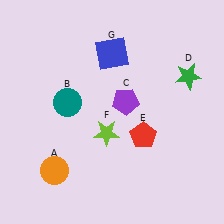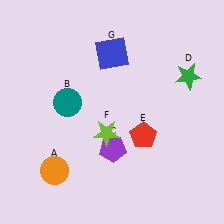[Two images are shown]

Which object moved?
The purple pentagon (C) moved down.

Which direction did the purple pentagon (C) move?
The purple pentagon (C) moved down.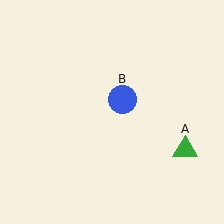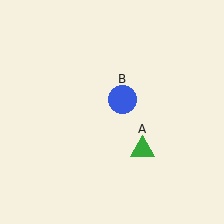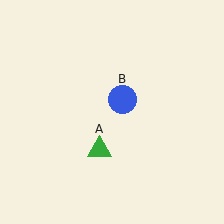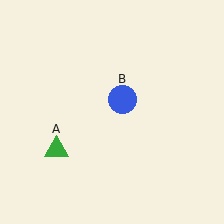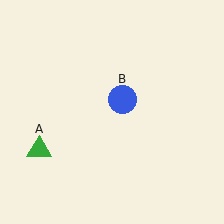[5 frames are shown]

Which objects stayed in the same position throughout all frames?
Blue circle (object B) remained stationary.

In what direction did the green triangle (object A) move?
The green triangle (object A) moved left.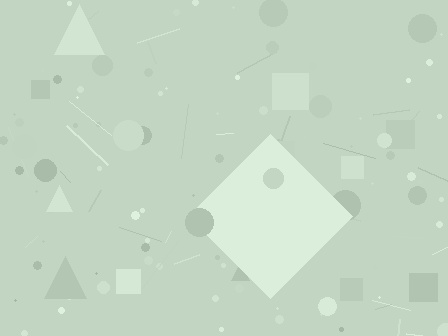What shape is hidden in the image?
A diamond is hidden in the image.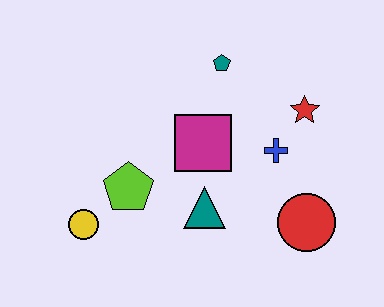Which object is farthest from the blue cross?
The yellow circle is farthest from the blue cross.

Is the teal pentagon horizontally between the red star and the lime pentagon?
Yes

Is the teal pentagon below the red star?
No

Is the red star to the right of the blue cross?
Yes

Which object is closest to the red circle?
The blue cross is closest to the red circle.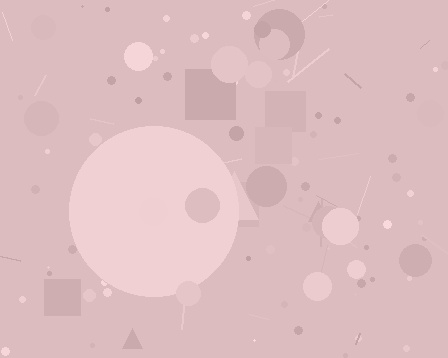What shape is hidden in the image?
A circle is hidden in the image.